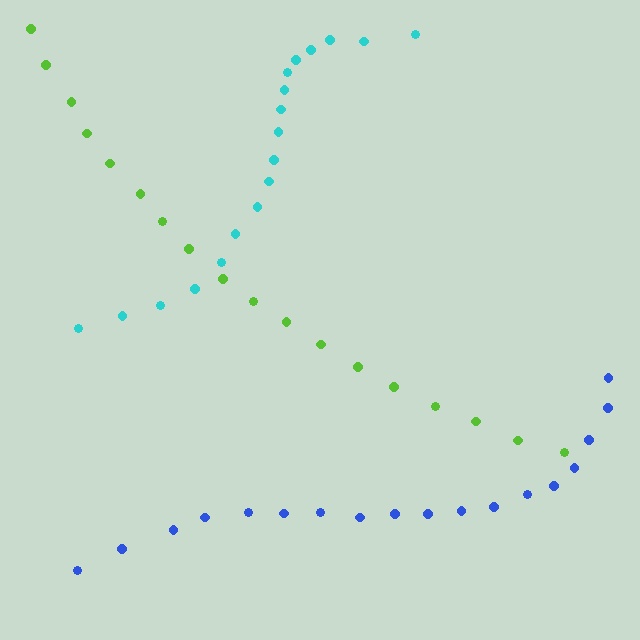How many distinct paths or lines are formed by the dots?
There are 3 distinct paths.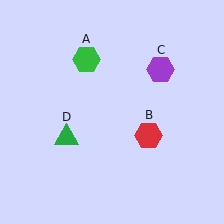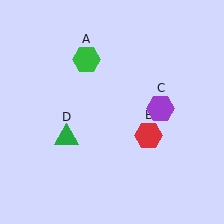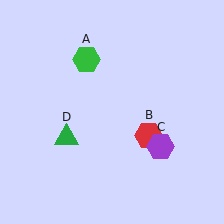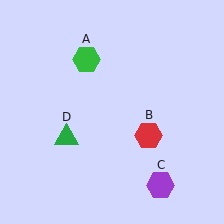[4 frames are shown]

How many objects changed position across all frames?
1 object changed position: purple hexagon (object C).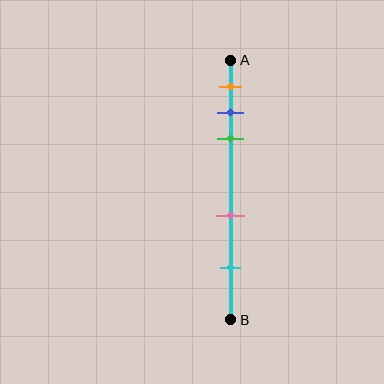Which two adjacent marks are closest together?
The blue and green marks are the closest adjacent pair.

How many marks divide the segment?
There are 5 marks dividing the segment.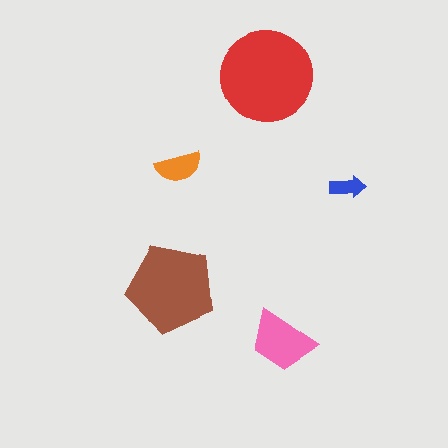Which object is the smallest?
The blue arrow.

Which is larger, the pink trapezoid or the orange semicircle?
The pink trapezoid.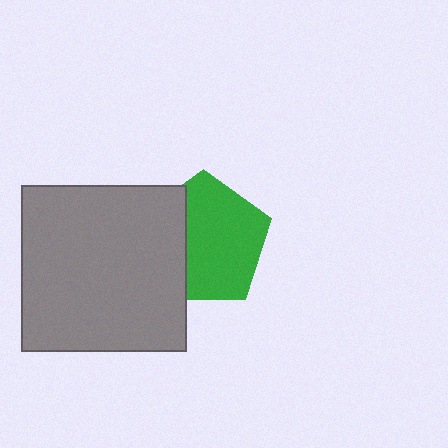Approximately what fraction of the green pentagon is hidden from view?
Roughly 34% of the green pentagon is hidden behind the gray square.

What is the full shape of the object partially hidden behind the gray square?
The partially hidden object is a green pentagon.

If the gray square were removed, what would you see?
You would see the complete green pentagon.